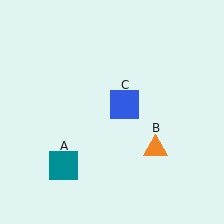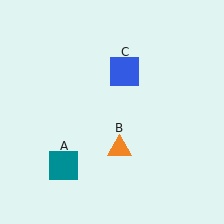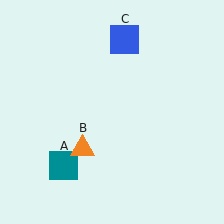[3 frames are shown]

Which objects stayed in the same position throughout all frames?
Teal square (object A) remained stationary.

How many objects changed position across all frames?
2 objects changed position: orange triangle (object B), blue square (object C).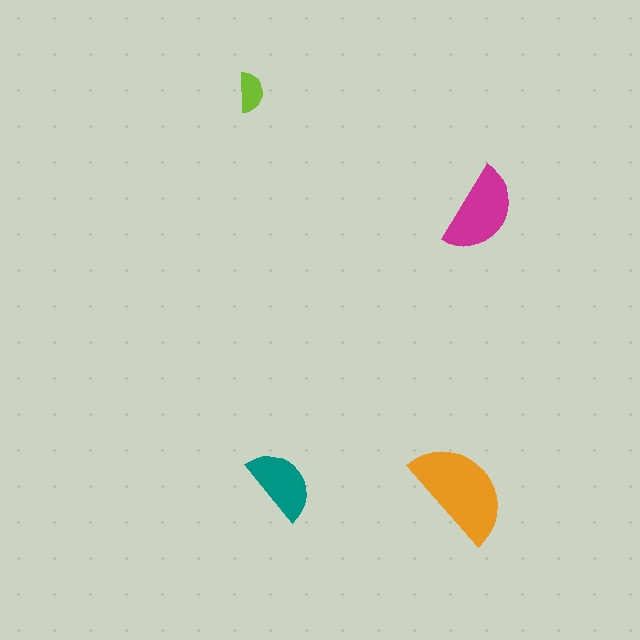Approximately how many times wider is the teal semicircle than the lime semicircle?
About 2 times wider.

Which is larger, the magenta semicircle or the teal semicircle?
The magenta one.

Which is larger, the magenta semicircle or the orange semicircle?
The orange one.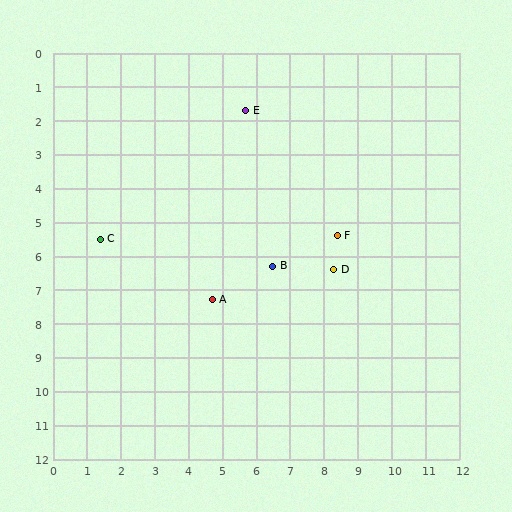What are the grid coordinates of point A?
Point A is at approximately (4.7, 7.3).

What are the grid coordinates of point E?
Point E is at approximately (5.7, 1.7).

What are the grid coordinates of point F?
Point F is at approximately (8.4, 5.4).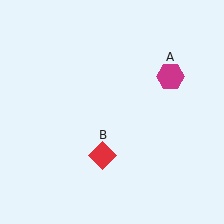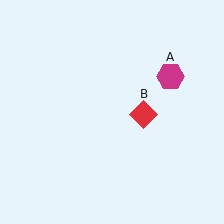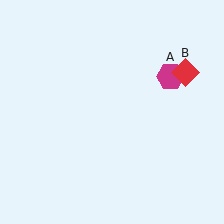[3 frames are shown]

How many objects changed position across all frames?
1 object changed position: red diamond (object B).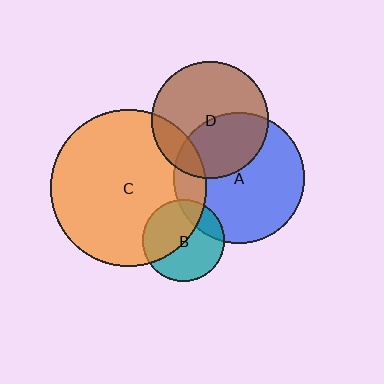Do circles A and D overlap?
Yes.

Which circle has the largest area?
Circle C (orange).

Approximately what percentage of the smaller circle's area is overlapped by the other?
Approximately 40%.